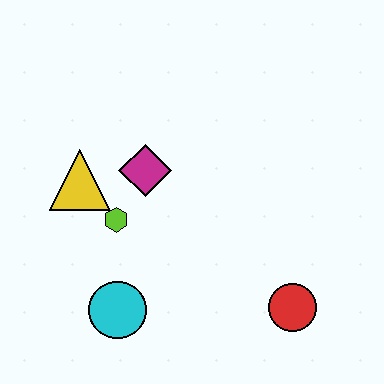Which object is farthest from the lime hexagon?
The red circle is farthest from the lime hexagon.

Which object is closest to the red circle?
The cyan circle is closest to the red circle.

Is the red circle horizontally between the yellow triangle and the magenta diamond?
No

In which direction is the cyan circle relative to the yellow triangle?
The cyan circle is below the yellow triangle.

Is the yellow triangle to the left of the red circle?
Yes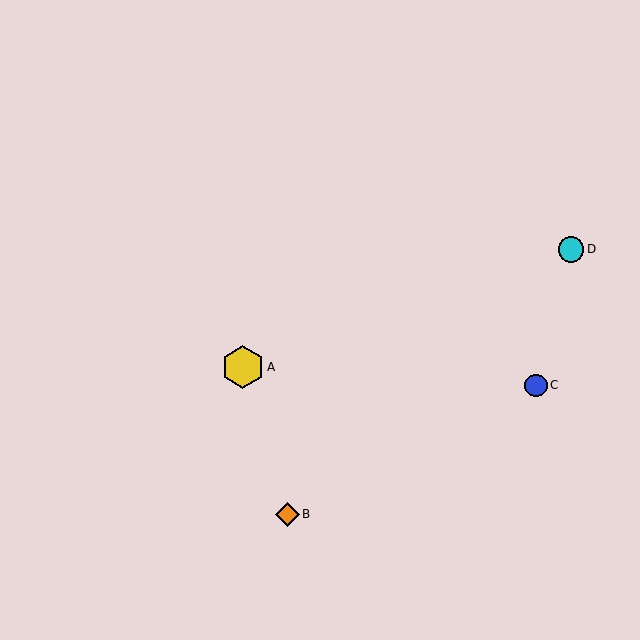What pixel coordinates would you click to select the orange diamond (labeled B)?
Click at (287, 514) to select the orange diamond B.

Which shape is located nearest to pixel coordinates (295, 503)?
The orange diamond (labeled B) at (287, 514) is nearest to that location.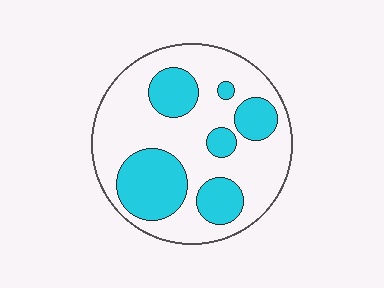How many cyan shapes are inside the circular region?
6.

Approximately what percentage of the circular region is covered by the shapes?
Approximately 35%.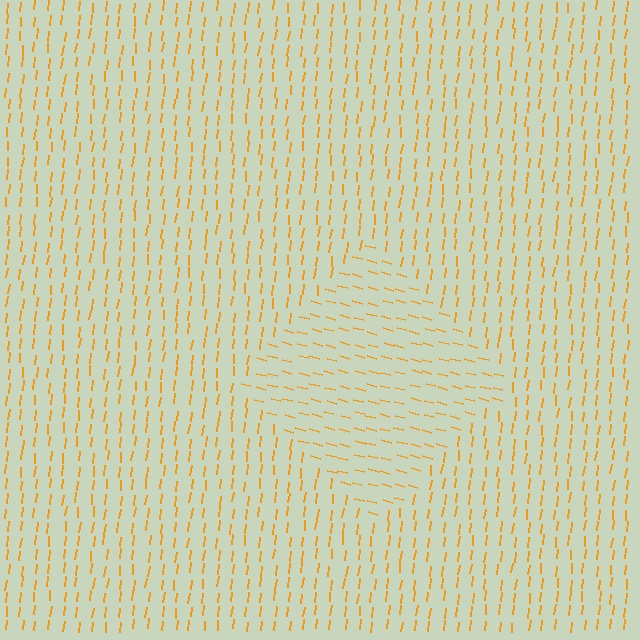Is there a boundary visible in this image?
Yes, there is a texture boundary formed by a change in line orientation.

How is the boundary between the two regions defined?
The boundary is defined purely by a change in line orientation (approximately 81 degrees difference). All lines are the same color and thickness.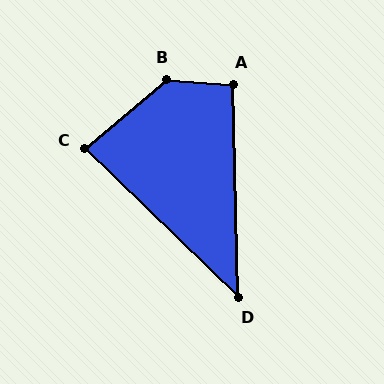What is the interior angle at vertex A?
Approximately 96 degrees (obtuse).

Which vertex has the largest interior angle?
B, at approximately 135 degrees.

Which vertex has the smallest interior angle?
D, at approximately 45 degrees.